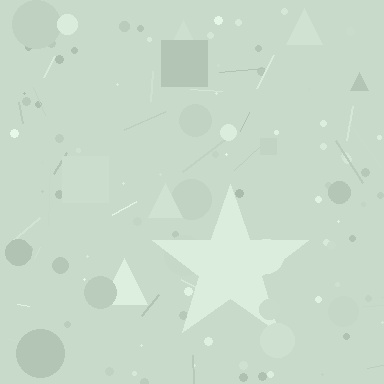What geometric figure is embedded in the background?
A star is embedded in the background.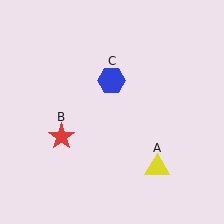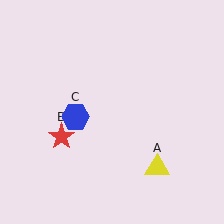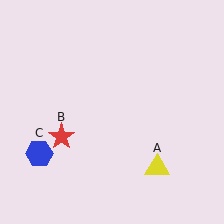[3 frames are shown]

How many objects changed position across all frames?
1 object changed position: blue hexagon (object C).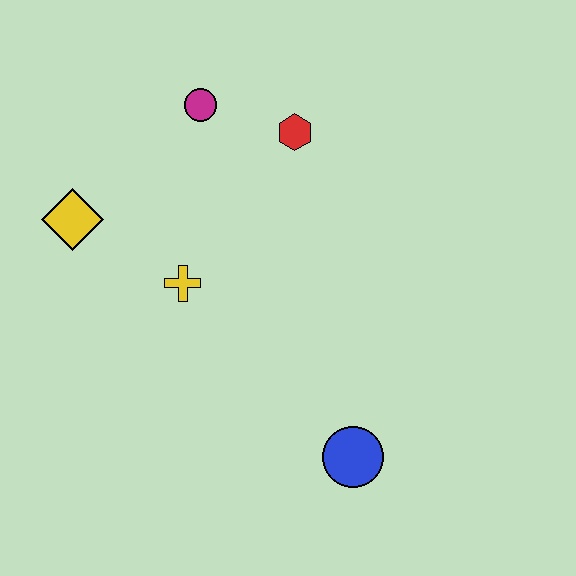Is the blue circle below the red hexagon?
Yes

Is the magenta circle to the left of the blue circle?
Yes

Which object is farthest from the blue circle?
The magenta circle is farthest from the blue circle.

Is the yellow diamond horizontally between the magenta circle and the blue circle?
No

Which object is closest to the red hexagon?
The magenta circle is closest to the red hexagon.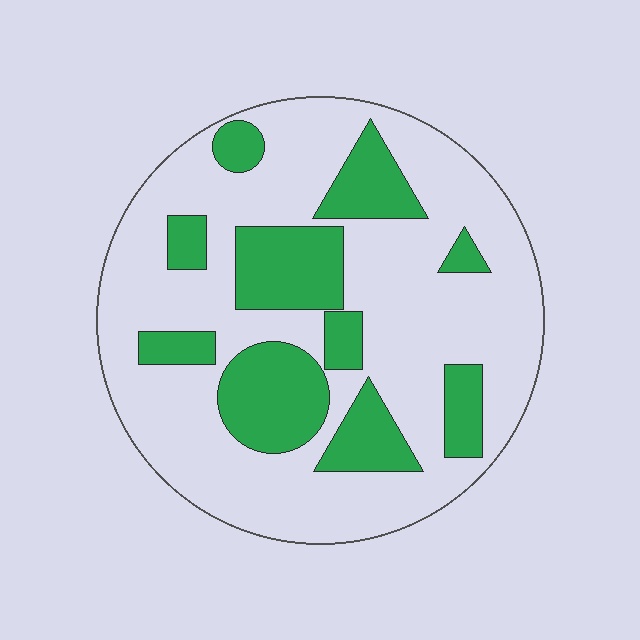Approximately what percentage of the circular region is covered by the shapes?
Approximately 30%.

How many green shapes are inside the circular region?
10.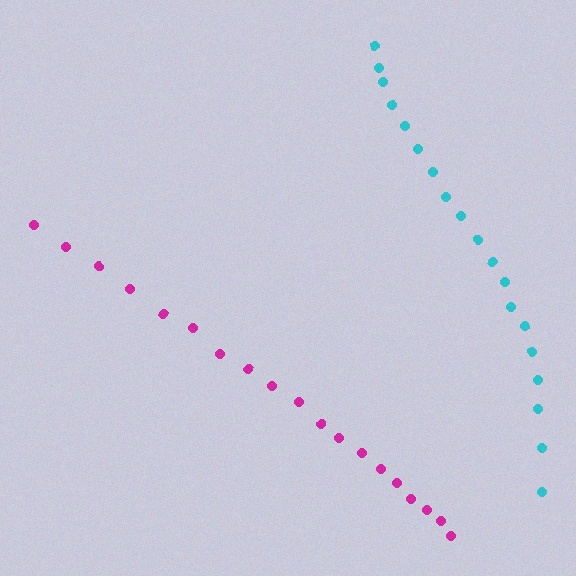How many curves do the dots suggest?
There are 2 distinct paths.